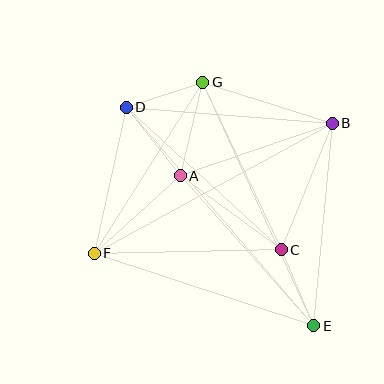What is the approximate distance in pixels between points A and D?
The distance between A and D is approximately 87 pixels.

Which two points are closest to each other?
Points D and G are closest to each other.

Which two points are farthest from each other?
Points D and E are farthest from each other.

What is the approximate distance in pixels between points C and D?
The distance between C and D is approximately 210 pixels.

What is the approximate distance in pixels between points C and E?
The distance between C and E is approximately 83 pixels.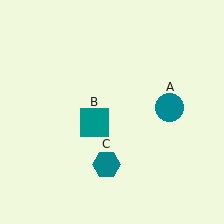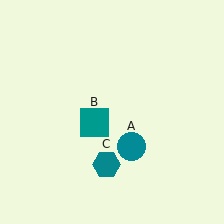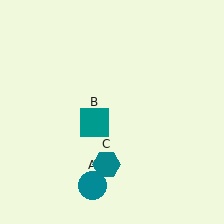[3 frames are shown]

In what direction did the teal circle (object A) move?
The teal circle (object A) moved down and to the left.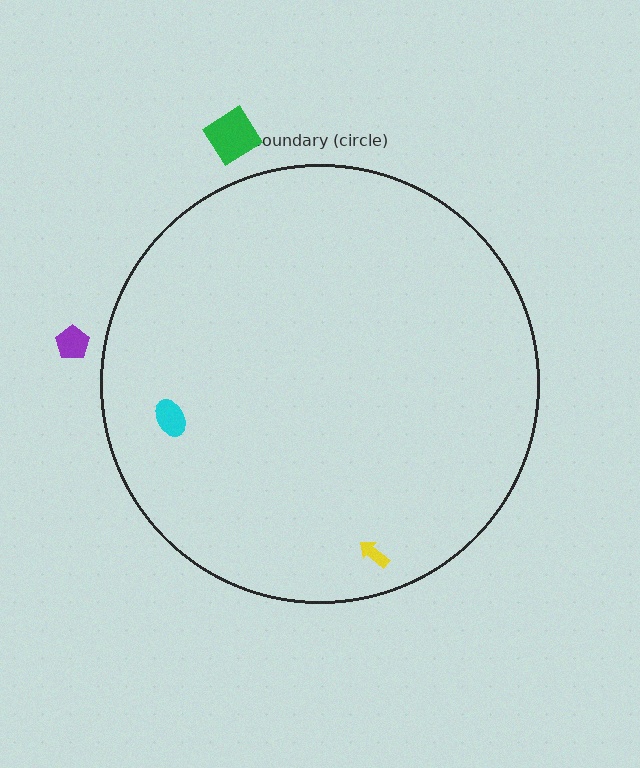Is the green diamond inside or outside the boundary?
Outside.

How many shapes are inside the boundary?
2 inside, 2 outside.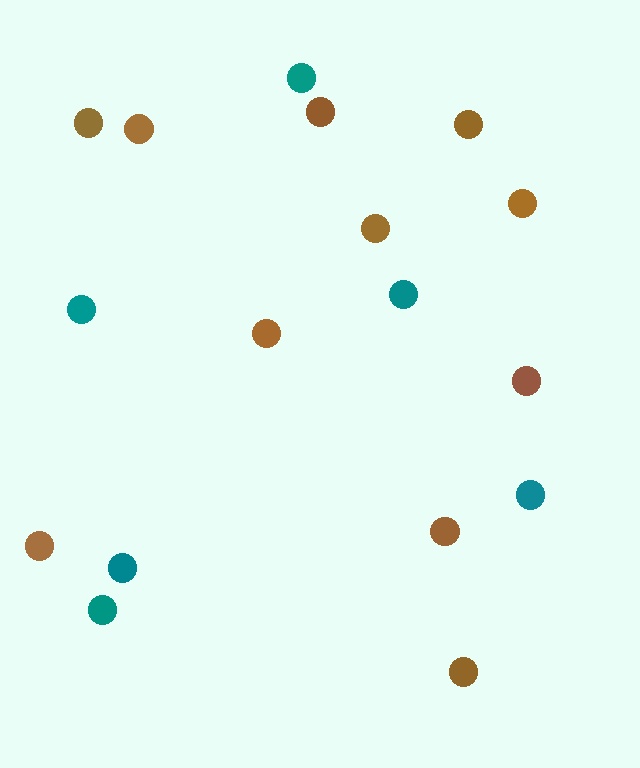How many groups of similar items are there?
There are 2 groups: one group of brown circles (11) and one group of teal circles (6).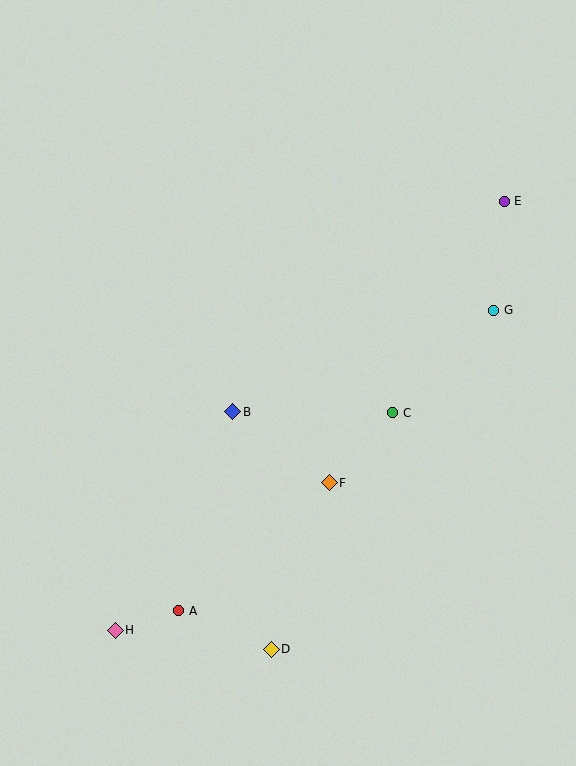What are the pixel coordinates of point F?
Point F is at (329, 483).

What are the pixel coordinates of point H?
Point H is at (115, 630).